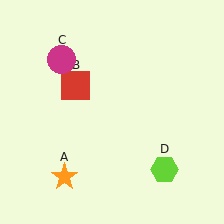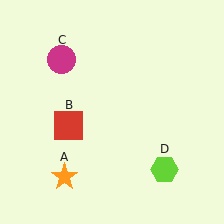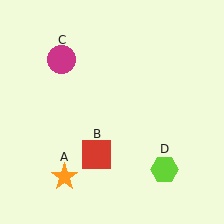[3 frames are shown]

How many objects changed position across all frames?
1 object changed position: red square (object B).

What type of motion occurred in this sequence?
The red square (object B) rotated counterclockwise around the center of the scene.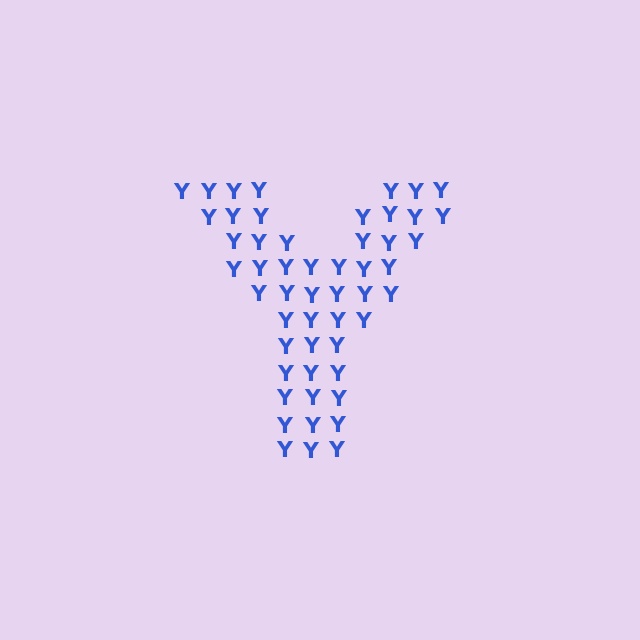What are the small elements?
The small elements are letter Y's.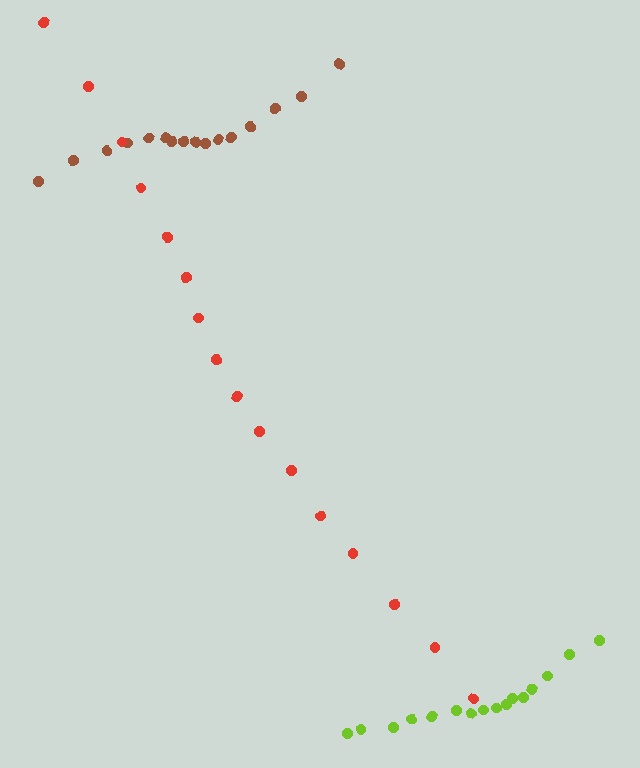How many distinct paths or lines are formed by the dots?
There are 3 distinct paths.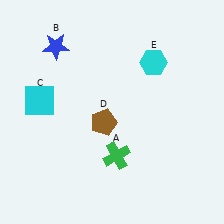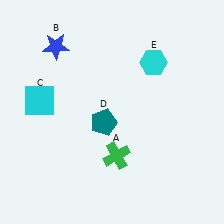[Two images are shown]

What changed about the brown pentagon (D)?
In Image 1, D is brown. In Image 2, it changed to teal.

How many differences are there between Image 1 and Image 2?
There is 1 difference between the two images.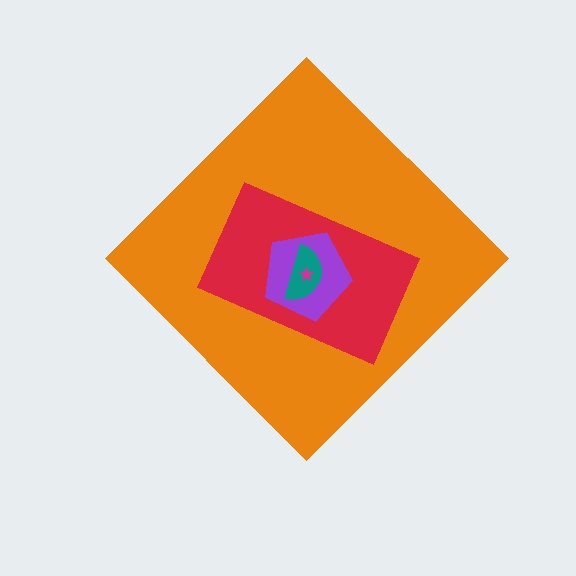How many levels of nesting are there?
5.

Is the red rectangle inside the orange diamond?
Yes.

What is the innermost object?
The magenta star.